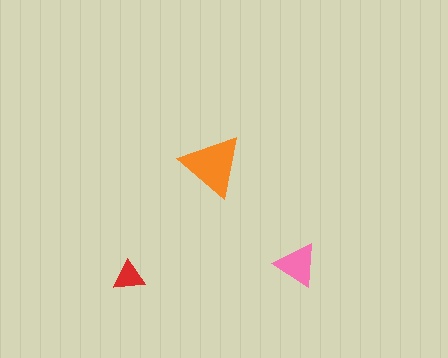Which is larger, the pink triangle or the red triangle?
The pink one.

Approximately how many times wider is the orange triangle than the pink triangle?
About 1.5 times wider.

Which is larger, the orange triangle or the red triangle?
The orange one.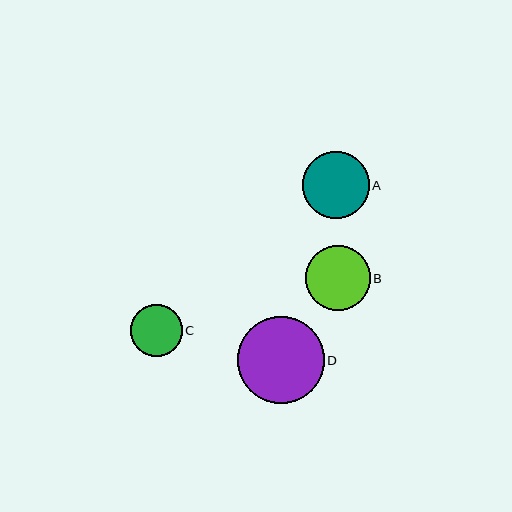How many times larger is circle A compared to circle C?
Circle A is approximately 1.3 times the size of circle C.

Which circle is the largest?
Circle D is the largest with a size of approximately 87 pixels.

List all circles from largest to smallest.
From largest to smallest: D, A, B, C.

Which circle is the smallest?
Circle C is the smallest with a size of approximately 52 pixels.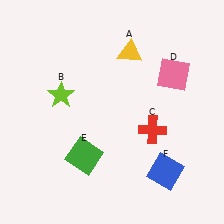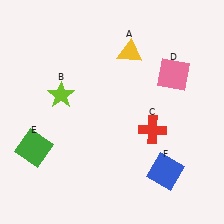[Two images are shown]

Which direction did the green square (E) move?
The green square (E) moved left.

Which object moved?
The green square (E) moved left.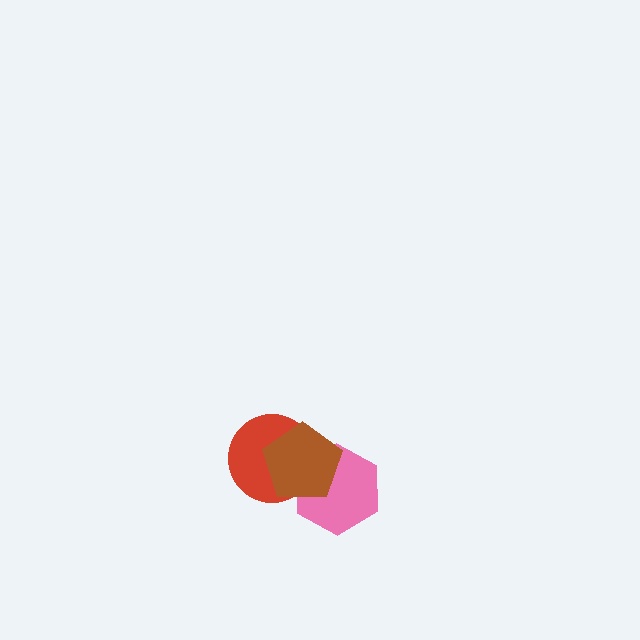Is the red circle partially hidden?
Yes, it is partially covered by another shape.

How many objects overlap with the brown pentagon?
2 objects overlap with the brown pentagon.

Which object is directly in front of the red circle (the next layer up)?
The pink hexagon is directly in front of the red circle.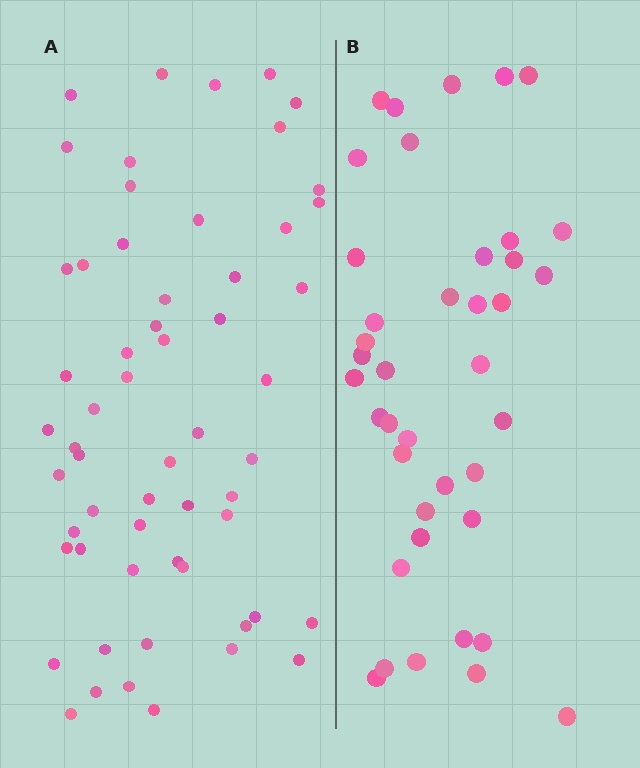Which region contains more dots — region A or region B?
Region A (the left region) has more dots.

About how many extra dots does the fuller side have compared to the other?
Region A has approximately 20 more dots than region B.